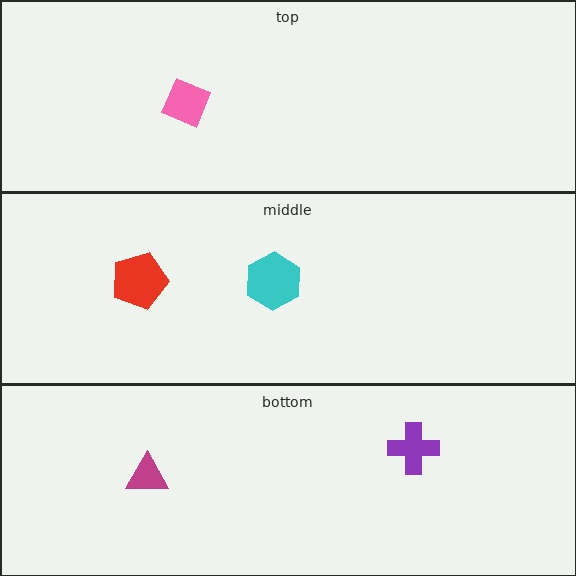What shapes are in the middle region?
The cyan hexagon, the red pentagon.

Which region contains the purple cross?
The bottom region.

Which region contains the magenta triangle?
The bottom region.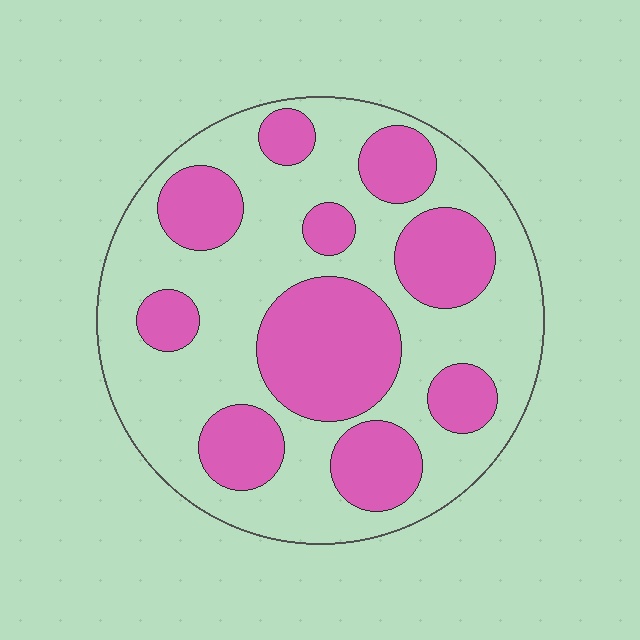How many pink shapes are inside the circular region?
10.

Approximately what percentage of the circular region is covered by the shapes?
Approximately 40%.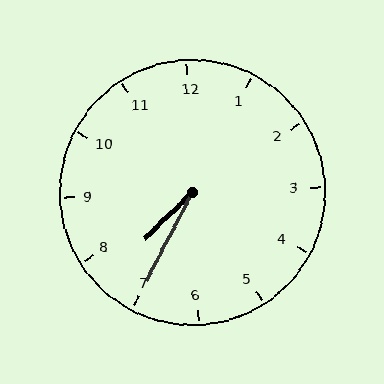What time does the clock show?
7:35.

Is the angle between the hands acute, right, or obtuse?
It is acute.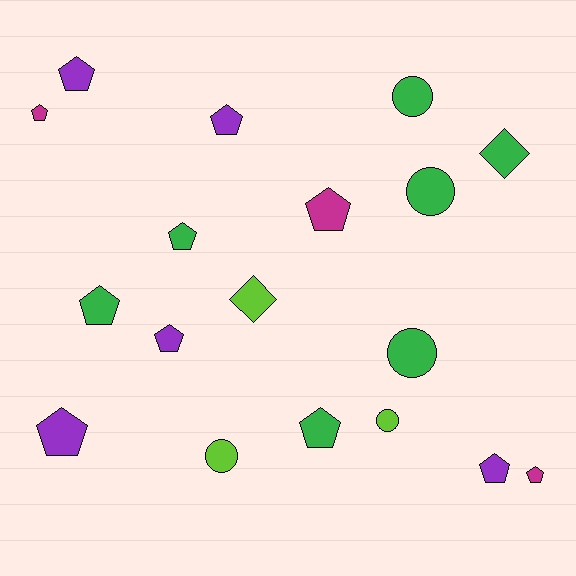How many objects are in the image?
There are 18 objects.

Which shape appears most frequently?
Pentagon, with 11 objects.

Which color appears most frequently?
Green, with 7 objects.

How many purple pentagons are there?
There are 5 purple pentagons.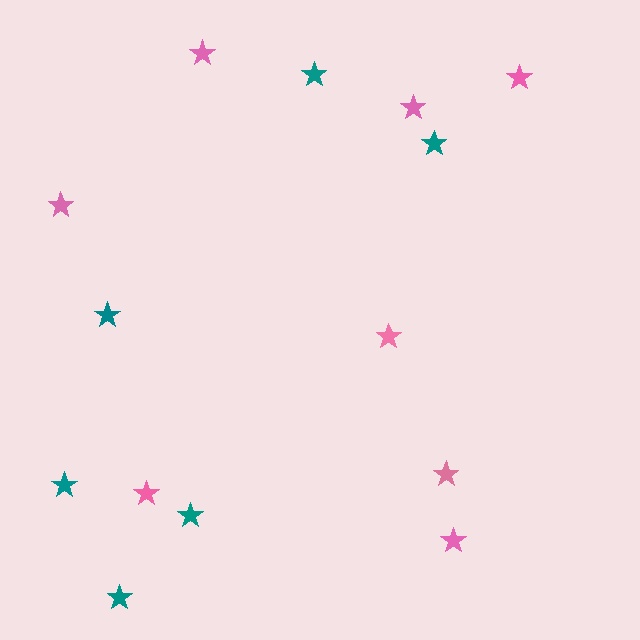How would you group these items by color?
There are 2 groups: one group of teal stars (6) and one group of pink stars (8).